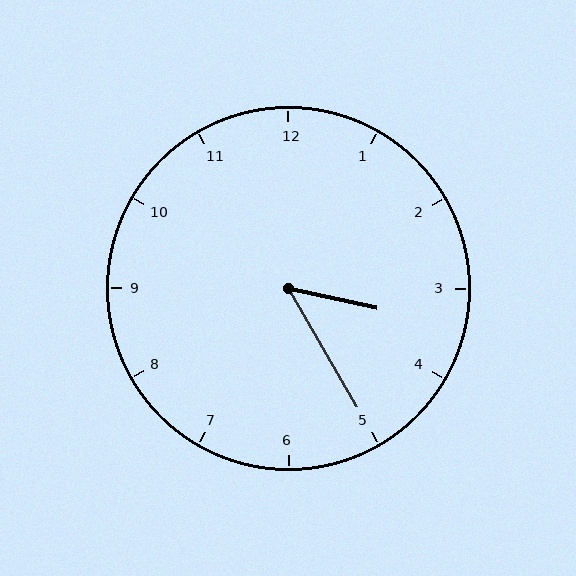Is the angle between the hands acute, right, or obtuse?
It is acute.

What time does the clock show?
3:25.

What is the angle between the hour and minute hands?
Approximately 48 degrees.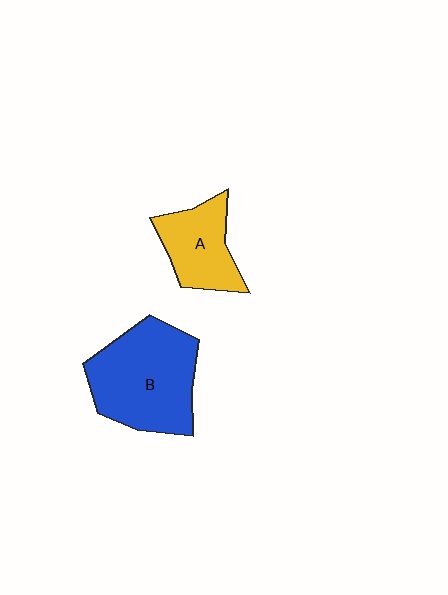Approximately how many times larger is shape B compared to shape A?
Approximately 1.7 times.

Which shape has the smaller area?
Shape A (yellow).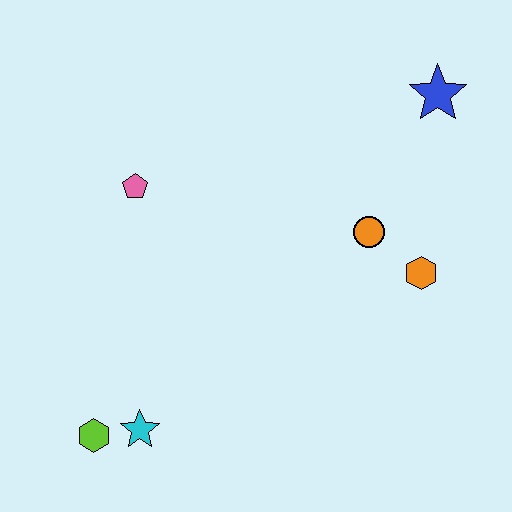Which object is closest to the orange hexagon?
The orange circle is closest to the orange hexagon.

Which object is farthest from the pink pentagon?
The blue star is farthest from the pink pentagon.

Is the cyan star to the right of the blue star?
No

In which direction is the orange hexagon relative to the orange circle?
The orange hexagon is to the right of the orange circle.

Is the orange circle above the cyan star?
Yes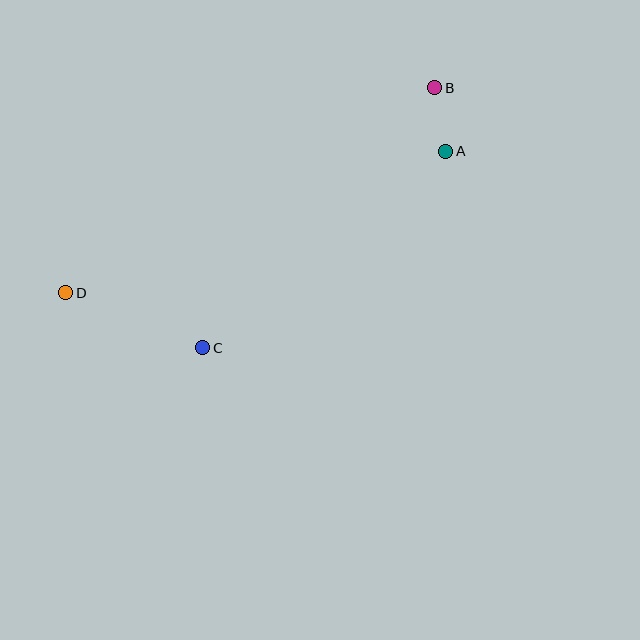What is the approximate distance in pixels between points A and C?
The distance between A and C is approximately 313 pixels.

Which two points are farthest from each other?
Points B and D are farthest from each other.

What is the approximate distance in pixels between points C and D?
The distance between C and D is approximately 147 pixels.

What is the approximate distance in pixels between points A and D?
The distance between A and D is approximately 405 pixels.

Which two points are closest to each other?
Points A and B are closest to each other.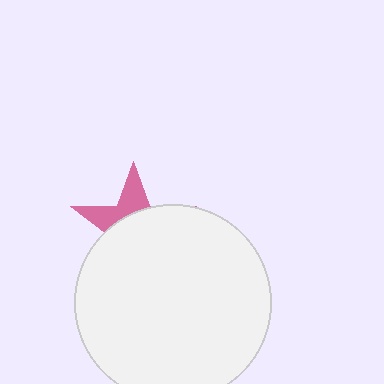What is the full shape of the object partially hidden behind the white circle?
The partially hidden object is a pink star.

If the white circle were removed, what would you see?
You would see the complete pink star.